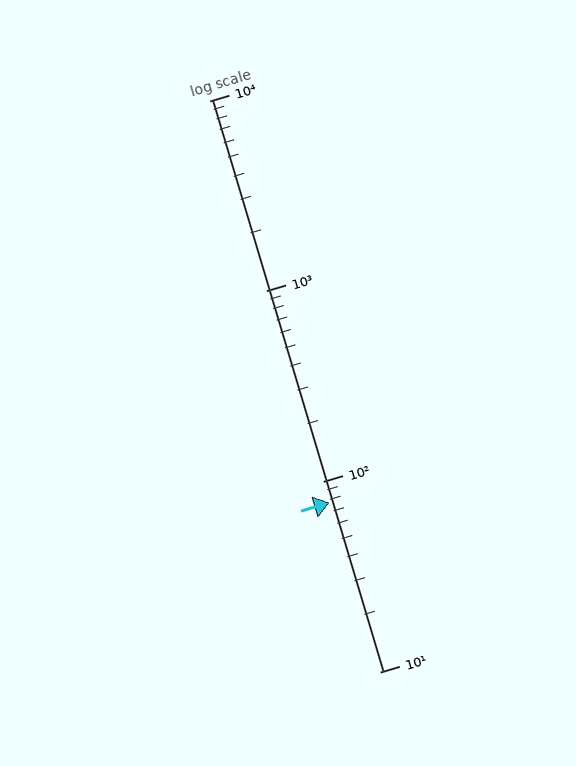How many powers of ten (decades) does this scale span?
The scale spans 3 decades, from 10 to 10000.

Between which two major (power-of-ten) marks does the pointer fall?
The pointer is between 10 and 100.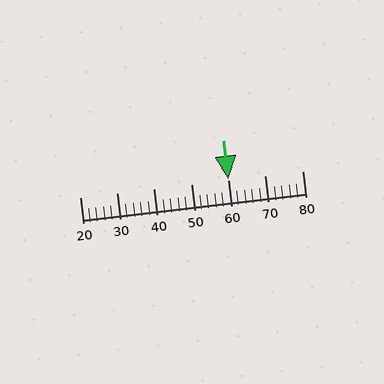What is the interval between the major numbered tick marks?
The major tick marks are spaced 10 units apart.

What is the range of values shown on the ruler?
The ruler shows values from 20 to 80.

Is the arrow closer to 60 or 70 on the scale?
The arrow is closer to 60.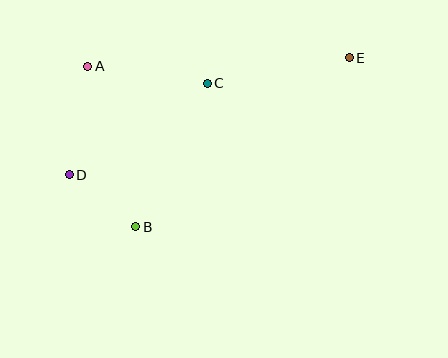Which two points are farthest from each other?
Points D and E are farthest from each other.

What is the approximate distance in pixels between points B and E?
The distance between B and E is approximately 272 pixels.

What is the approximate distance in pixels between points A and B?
The distance between A and B is approximately 167 pixels.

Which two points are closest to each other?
Points B and D are closest to each other.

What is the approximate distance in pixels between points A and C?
The distance between A and C is approximately 121 pixels.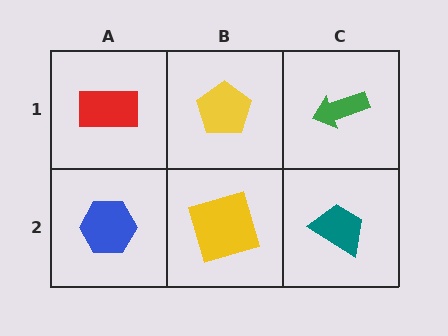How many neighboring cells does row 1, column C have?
2.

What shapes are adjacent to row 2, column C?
A green arrow (row 1, column C), a yellow square (row 2, column B).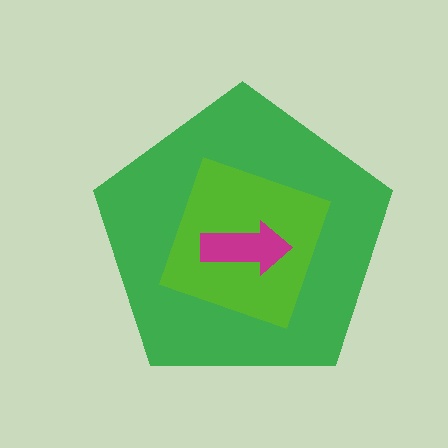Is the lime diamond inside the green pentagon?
Yes.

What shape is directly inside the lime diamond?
The magenta arrow.